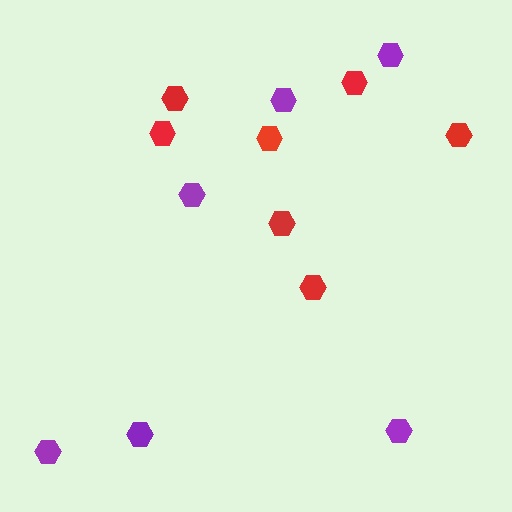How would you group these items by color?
There are 2 groups: one group of red hexagons (7) and one group of purple hexagons (6).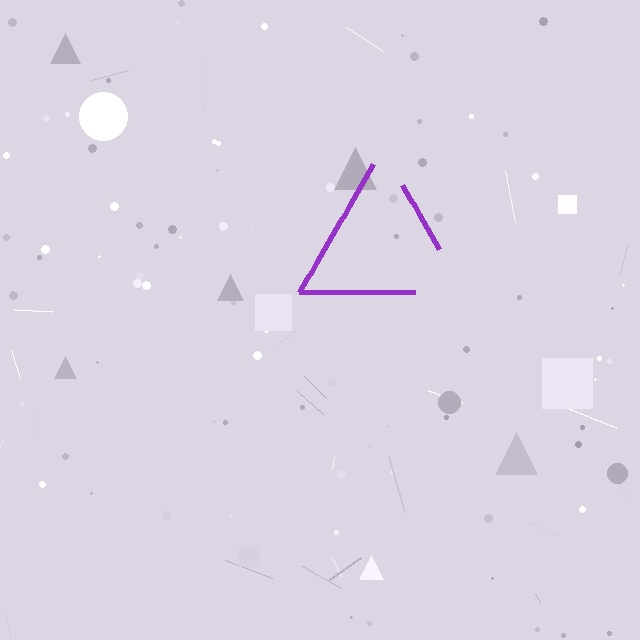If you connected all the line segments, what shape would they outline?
They would outline a triangle.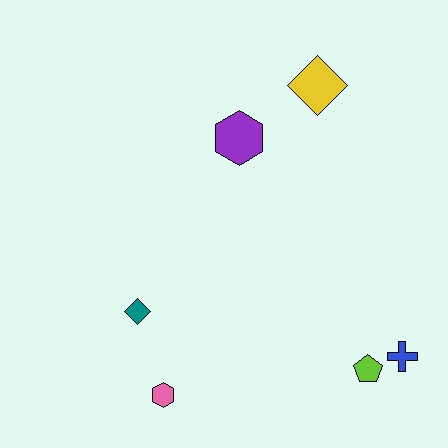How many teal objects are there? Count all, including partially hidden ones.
There is 1 teal object.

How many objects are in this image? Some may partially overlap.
There are 6 objects.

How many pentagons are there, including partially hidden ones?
There is 1 pentagon.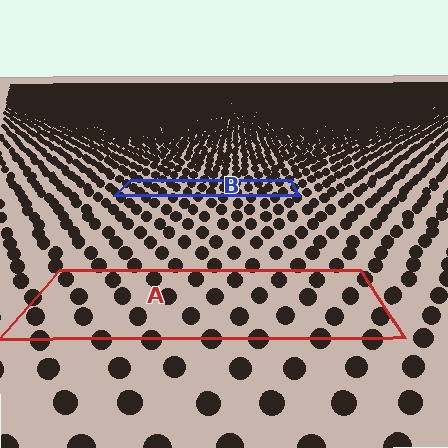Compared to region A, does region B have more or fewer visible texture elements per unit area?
Region B has more texture elements per unit area — they are packed more densely because it is farther away.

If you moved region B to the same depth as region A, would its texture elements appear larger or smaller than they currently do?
They would appear larger. At a closer depth, the same texture elements are projected at a bigger on-screen size.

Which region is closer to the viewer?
Region A is closer. The texture elements there are larger and more spread out.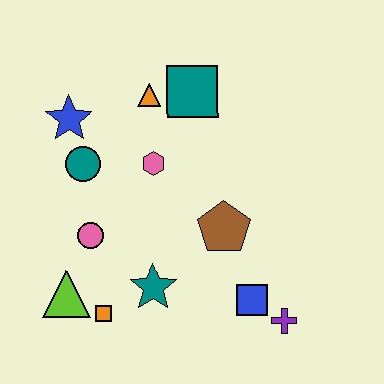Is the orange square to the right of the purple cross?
No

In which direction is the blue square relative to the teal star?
The blue square is to the right of the teal star.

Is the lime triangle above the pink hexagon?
No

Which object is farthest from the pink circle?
The purple cross is farthest from the pink circle.